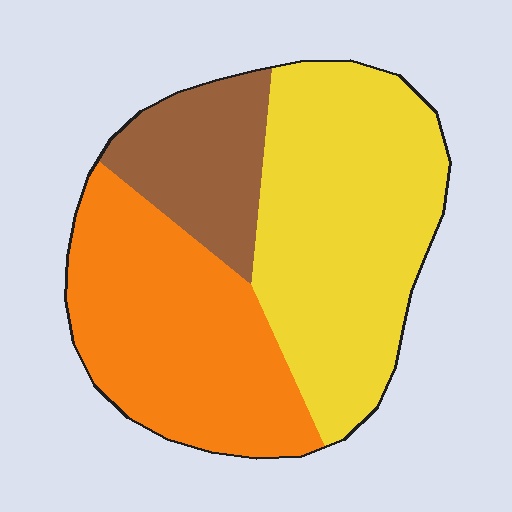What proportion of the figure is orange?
Orange covers around 35% of the figure.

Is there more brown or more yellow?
Yellow.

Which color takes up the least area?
Brown, at roughly 20%.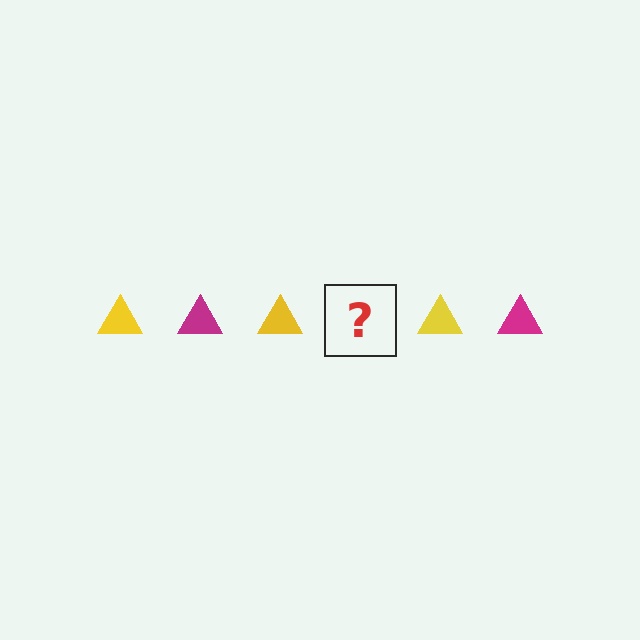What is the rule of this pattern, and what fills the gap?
The rule is that the pattern cycles through yellow, magenta triangles. The gap should be filled with a magenta triangle.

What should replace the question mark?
The question mark should be replaced with a magenta triangle.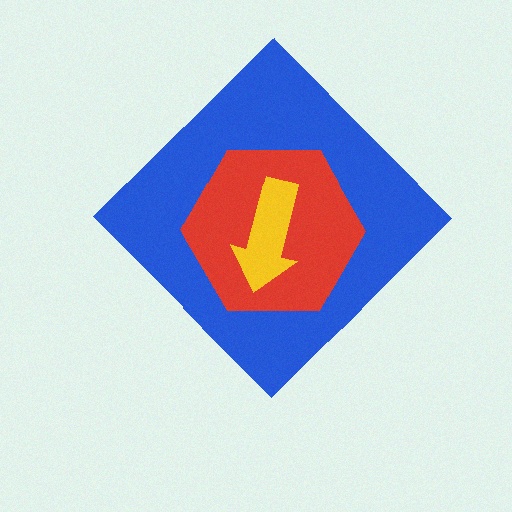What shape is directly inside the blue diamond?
The red hexagon.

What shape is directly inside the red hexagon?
The yellow arrow.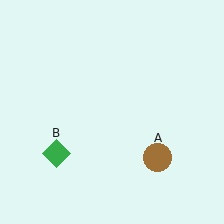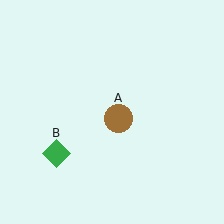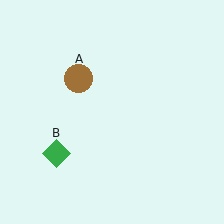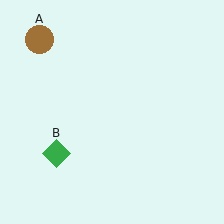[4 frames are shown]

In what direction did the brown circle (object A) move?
The brown circle (object A) moved up and to the left.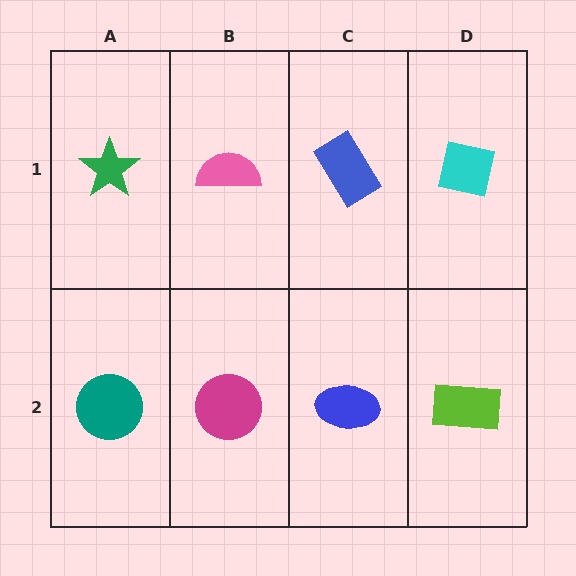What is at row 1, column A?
A green star.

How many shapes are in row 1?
4 shapes.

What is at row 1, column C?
A blue rectangle.